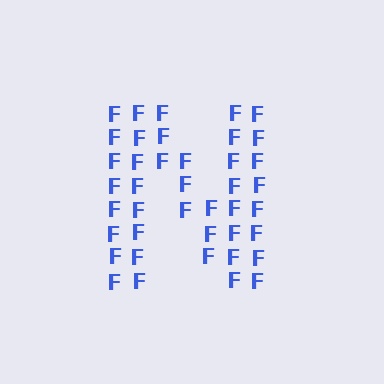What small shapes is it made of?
It is made of small letter F's.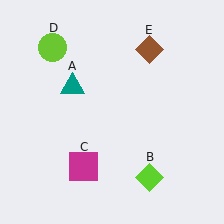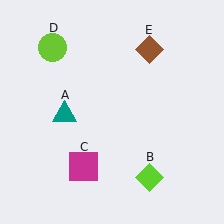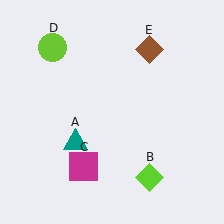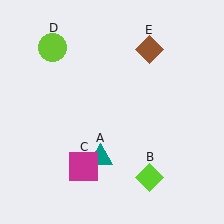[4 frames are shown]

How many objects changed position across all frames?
1 object changed position: teal triangle (object A).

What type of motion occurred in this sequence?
The teal triangle (object A) rotated counterclockwise around the center of the scene.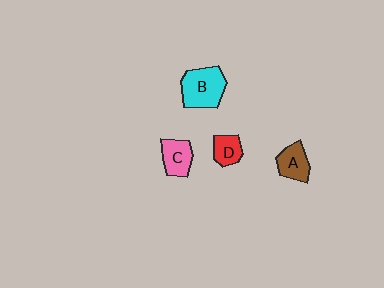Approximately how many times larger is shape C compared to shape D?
Approximately 1.3 times.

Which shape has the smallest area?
Shape D (red).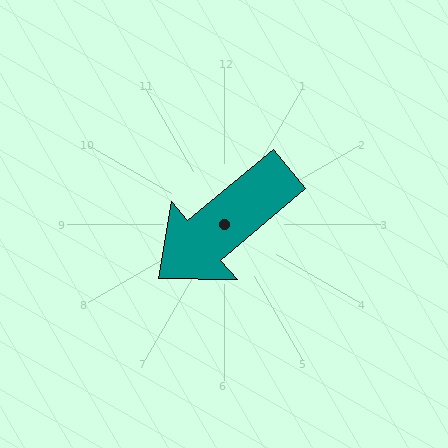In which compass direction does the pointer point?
Southwest.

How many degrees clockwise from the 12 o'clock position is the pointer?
Approximately 230 degrees.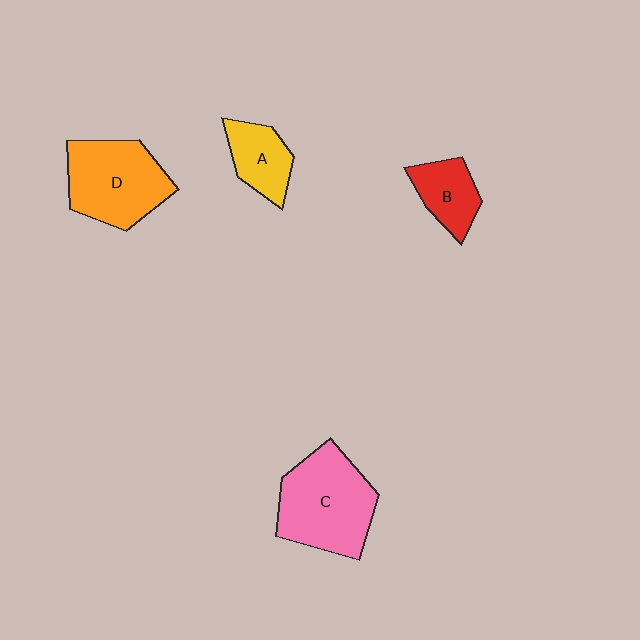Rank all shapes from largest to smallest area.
From largest to smallest: C (pink), D (orange), A (yellow), B (red).